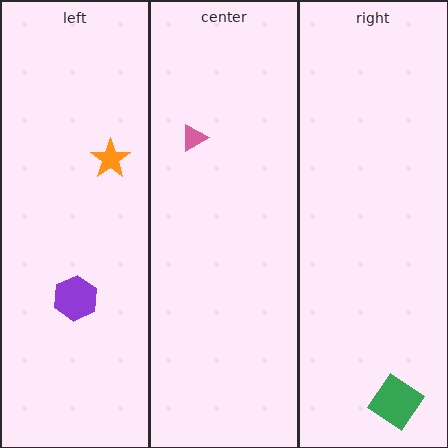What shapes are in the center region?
The pink triangle.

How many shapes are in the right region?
1.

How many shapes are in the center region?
1.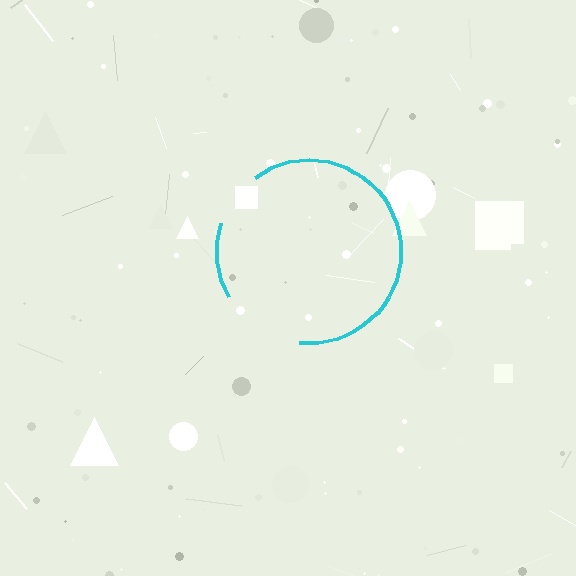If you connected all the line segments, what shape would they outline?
They would outline a circle.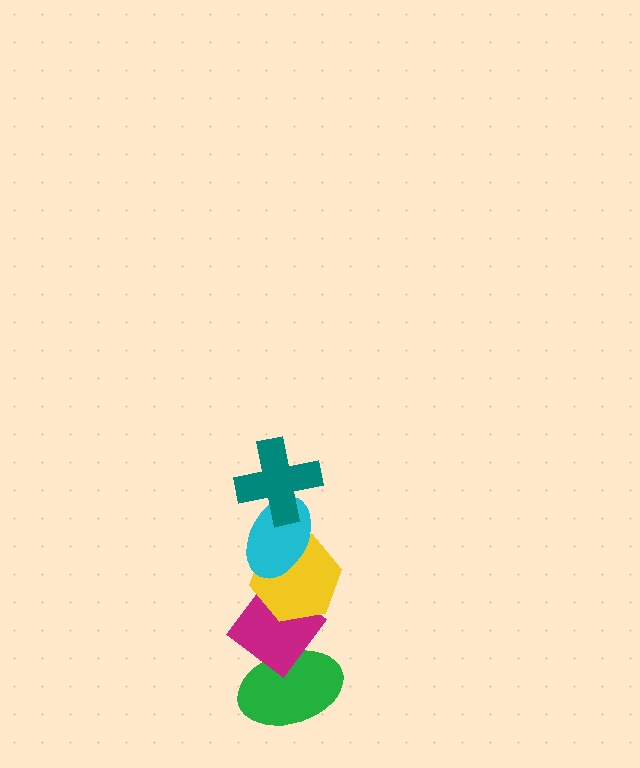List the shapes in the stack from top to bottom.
From top to bottom: the teal cross, the cyan ellipse, the yellow hexagon, the magenta diamond, the green ellipse.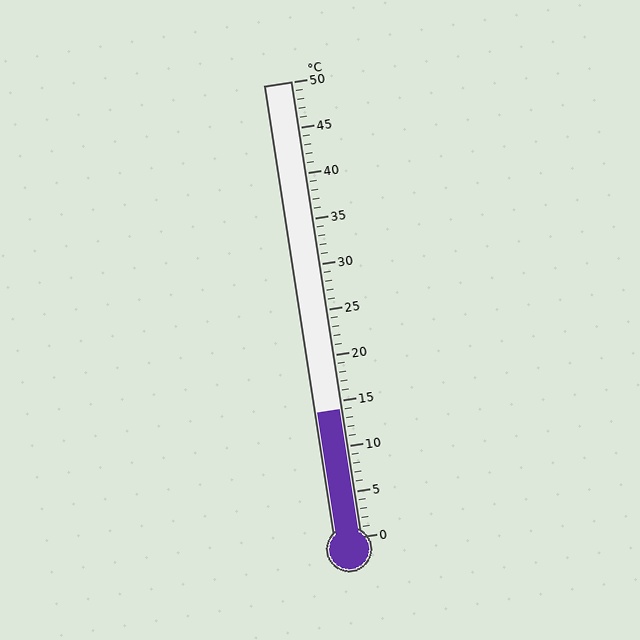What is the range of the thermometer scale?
The thermometer scale ranges from 0°C to 50°C.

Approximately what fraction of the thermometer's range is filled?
The thermometer is filled to approximately 30% of its range.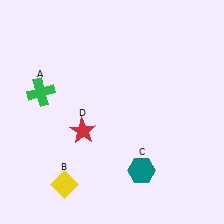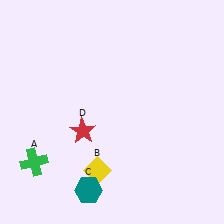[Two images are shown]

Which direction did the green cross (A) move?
The green cross (A) moved down.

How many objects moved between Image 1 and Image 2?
3 objects moved between the two images.